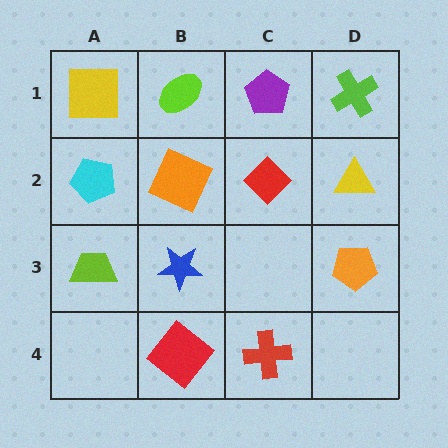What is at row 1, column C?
A purple pentagon.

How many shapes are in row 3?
3 shapes.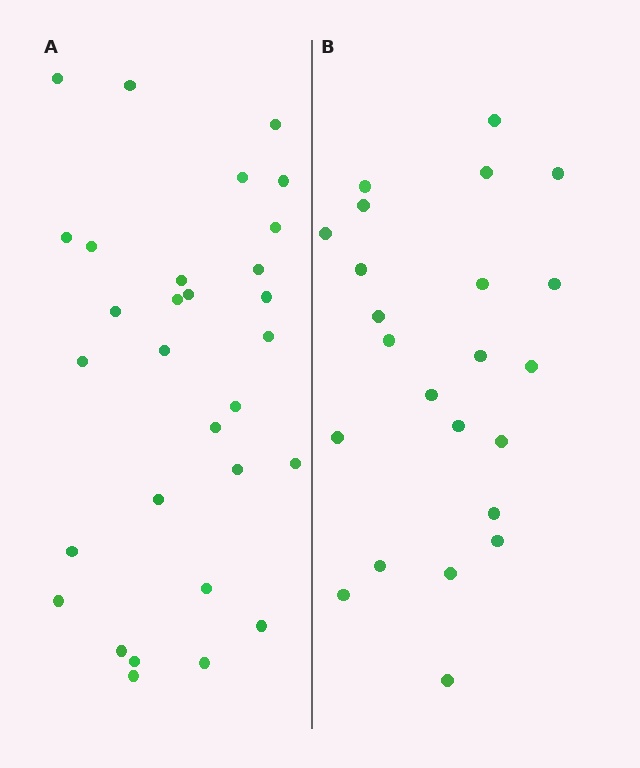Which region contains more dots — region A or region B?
Region A (the left region) has more dots.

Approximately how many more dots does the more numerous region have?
Region A has roughly 8 or so more dots than region B.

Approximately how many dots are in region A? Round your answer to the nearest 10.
About 30 dots.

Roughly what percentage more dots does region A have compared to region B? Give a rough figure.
About 30% more.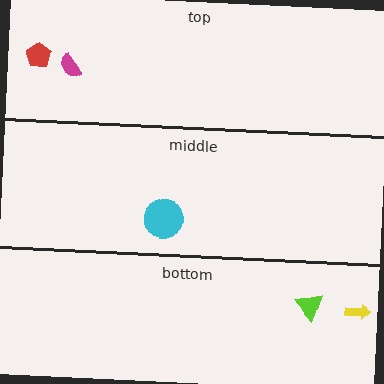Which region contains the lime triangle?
The bottom region.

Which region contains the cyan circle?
The middle region.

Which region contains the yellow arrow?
The bottom region.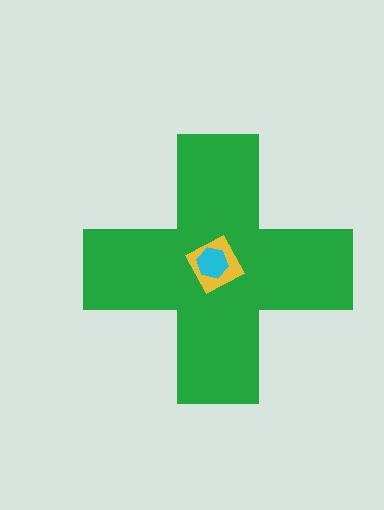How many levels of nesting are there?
3.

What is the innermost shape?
The cyan hexagon.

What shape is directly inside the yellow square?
The cyan hexagon.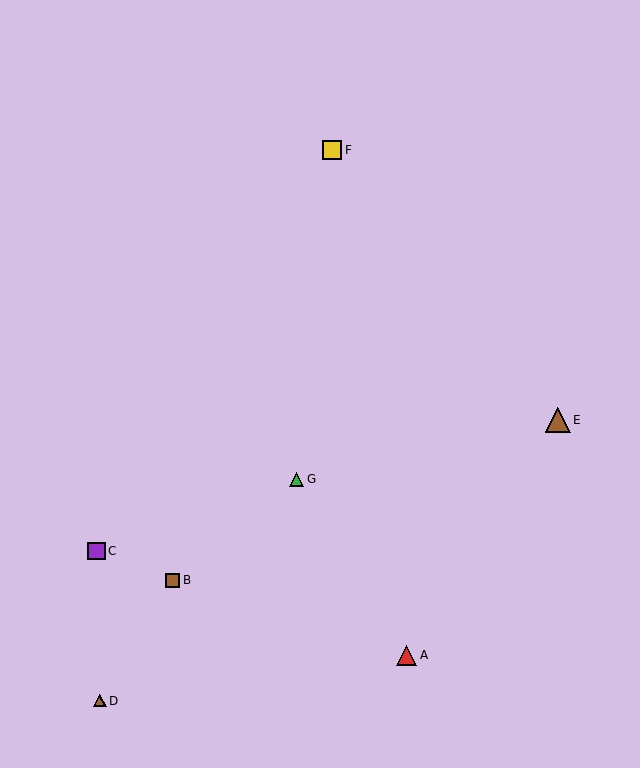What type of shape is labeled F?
Shape F is a yellow square.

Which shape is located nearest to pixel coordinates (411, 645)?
The red triangle (labeled A) at (407, 655) is nearest to that location.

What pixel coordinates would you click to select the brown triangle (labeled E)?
Click at (558, 420) to select the brown triangle E.